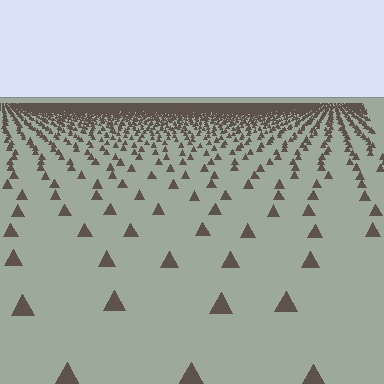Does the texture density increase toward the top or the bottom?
Density increases toward the top.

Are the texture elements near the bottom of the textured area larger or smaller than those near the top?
Larger. Near the bottom, elements are closer to the viewer and appear at a bigger on-screen size.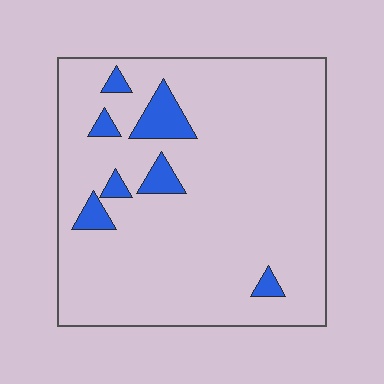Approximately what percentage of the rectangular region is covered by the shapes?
Approximately 10%.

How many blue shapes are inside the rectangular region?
7.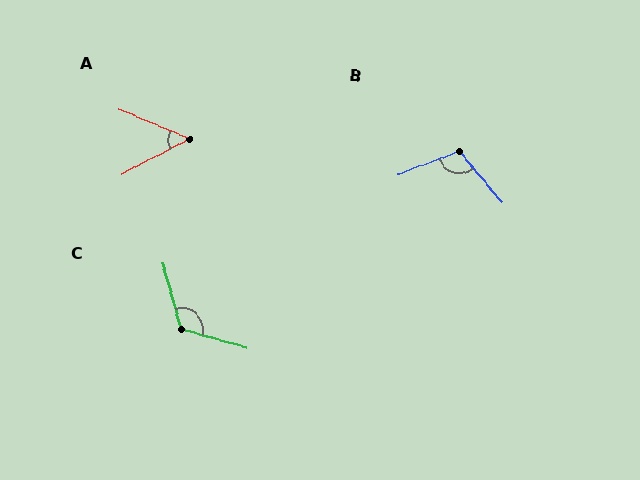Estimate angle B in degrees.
Approximately 108 degrees.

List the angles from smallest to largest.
A (50°), B (108°), C (121°).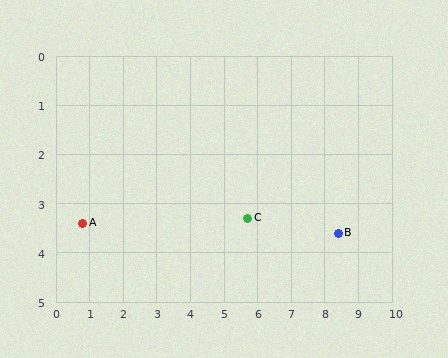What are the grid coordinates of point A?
Point A is at approximately (0.8, 3.4).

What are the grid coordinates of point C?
Point C is at approximately (5.7, 3.3).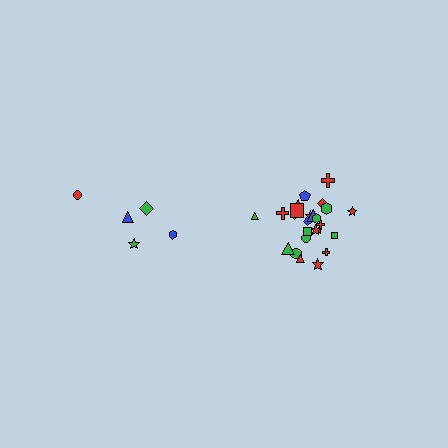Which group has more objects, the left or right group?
The right group.